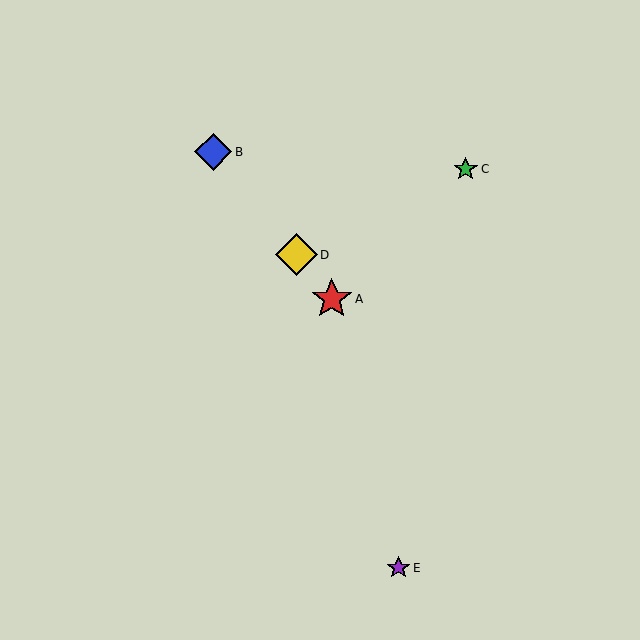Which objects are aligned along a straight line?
Objects A, B, D are aligned along a straight line.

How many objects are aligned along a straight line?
3 objects (A, B, D) are aligned along a straight line.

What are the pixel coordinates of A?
Object A is at (332, 299).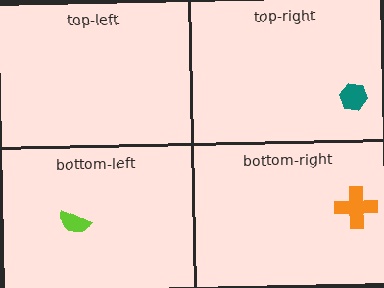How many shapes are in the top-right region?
1.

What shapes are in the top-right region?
The teal hexagon.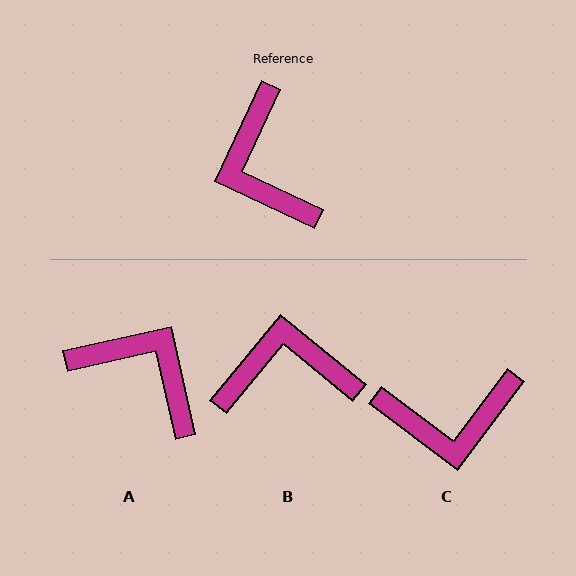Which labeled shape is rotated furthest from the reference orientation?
A, about 142 degrees away.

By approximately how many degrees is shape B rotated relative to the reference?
Approximately 104 degrees clockwise.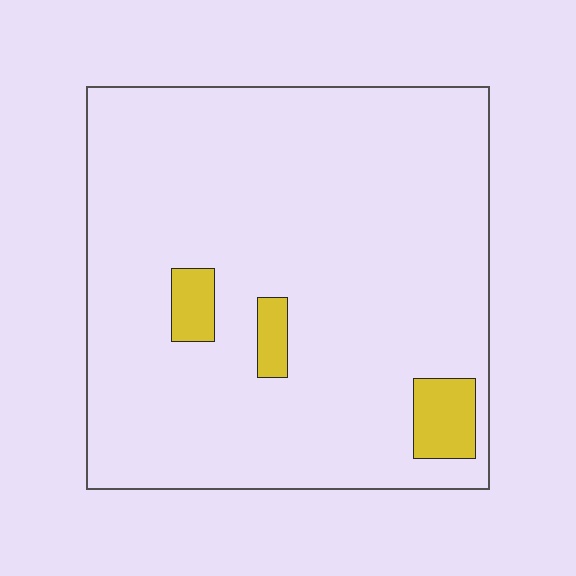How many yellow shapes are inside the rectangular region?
3.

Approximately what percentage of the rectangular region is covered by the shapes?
Approximately 5%.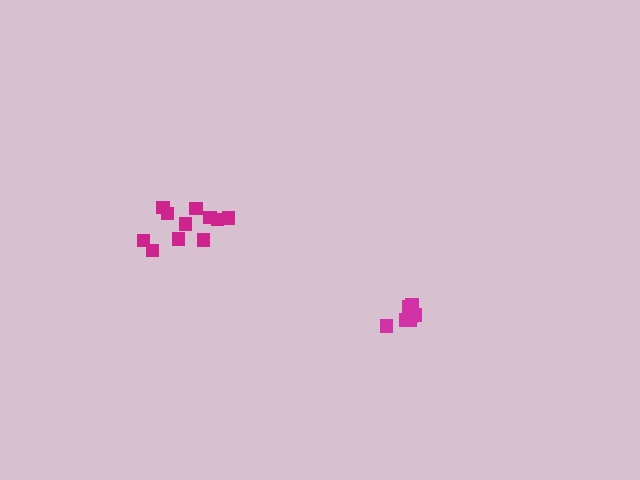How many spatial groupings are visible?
There are 2 spatial groupings.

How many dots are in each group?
Group 1: 7 dots, Group 2: 11 dots (18 total).